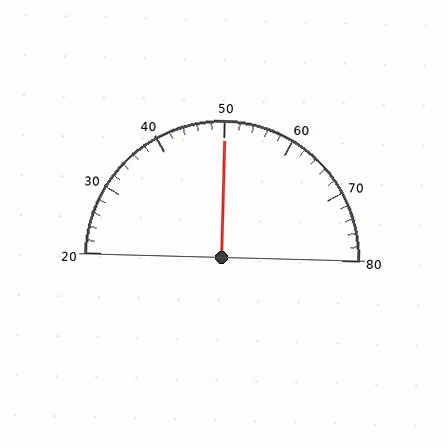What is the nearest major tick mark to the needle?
The nearest major tick mark is 50.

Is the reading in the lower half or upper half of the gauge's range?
The reading is in the upper half of the range (20 to 80).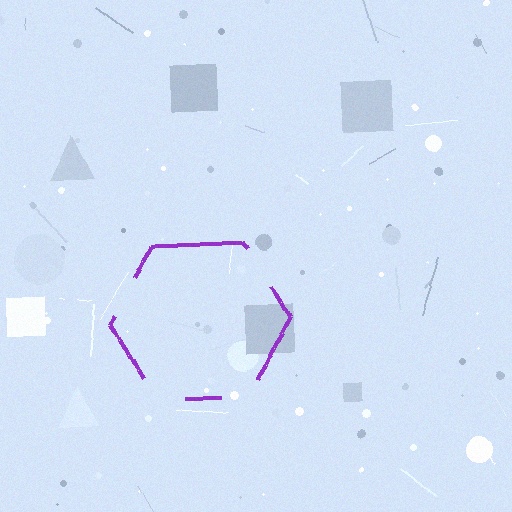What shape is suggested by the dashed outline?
The dashed outline suggests a hexagon.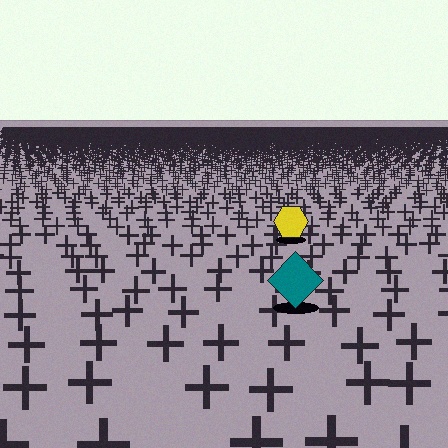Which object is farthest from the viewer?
The yellow hexagon is farthest from the viewer. It appears smaller and the ground texture around it is denser.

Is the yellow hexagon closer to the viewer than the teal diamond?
No. The teal diamond is closer — you can tell from the texture gradient: the ground texture is coarser near it.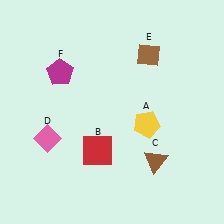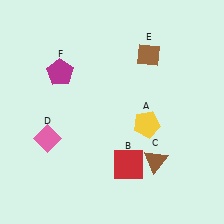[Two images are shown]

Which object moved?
The red square (B) moved right.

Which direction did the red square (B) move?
The red square (B) moved right.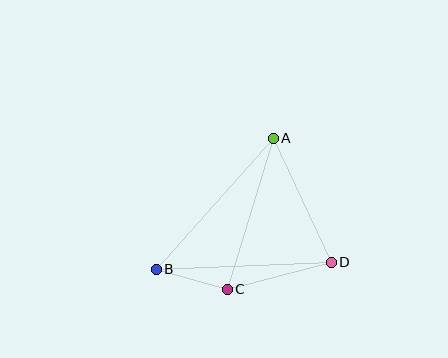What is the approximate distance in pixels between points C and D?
The distance between C and D is approximately 108 pixels.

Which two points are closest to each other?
Points B and C are closest to each other.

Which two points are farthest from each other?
Points A and B are farthest from each other.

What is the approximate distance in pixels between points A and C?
The distance between A and C is approximately 158 pixels.